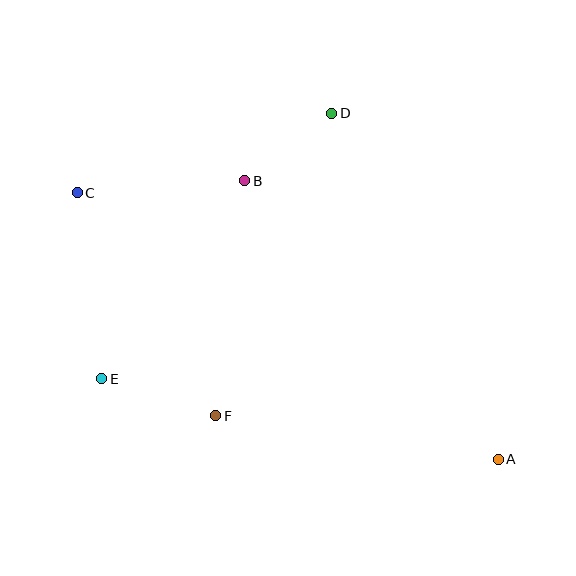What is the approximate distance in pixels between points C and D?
The distance between C and D is approximately 267 pixels.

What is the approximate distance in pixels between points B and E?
The distance between B and E is approximately 244 pixels.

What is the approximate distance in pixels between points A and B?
The distance between A and B is approximately 376 pixels.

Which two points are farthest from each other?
Points A and C are farthest from each other.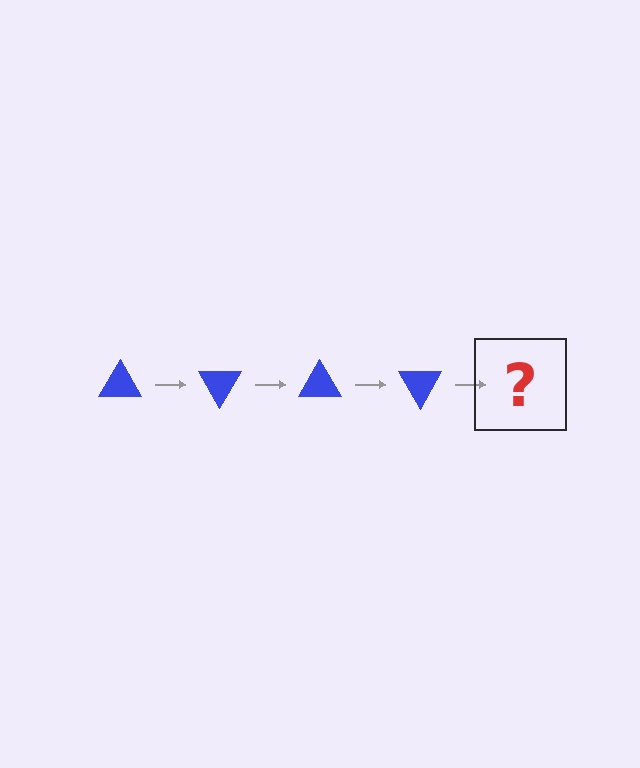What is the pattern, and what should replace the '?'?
The pattern is that the triangle rotates 60 degrees each step. The '?' should be a blue triangle rotated 240 degrees.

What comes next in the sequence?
The next element should be a blue triangle rotated 240 degrees.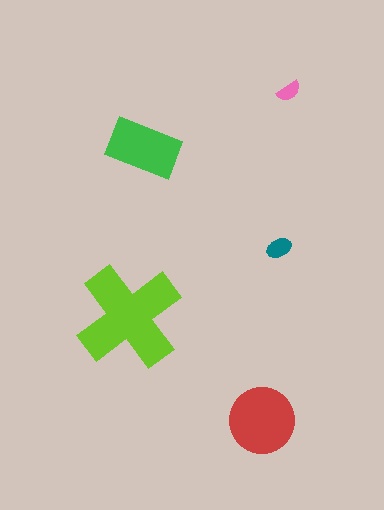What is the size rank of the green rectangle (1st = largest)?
3rd.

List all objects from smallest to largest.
The pink semicircle, the teal ellipse, the green rectangle, the red circle, the lime cross.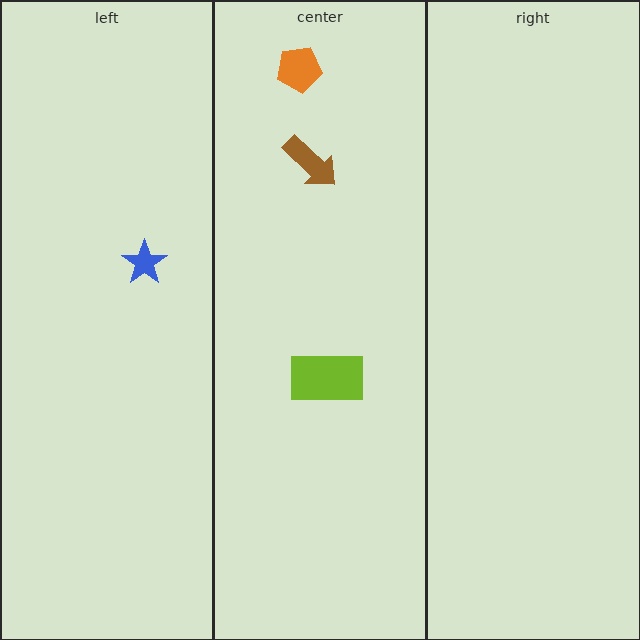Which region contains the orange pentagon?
The center region.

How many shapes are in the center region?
3.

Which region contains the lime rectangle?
The center region.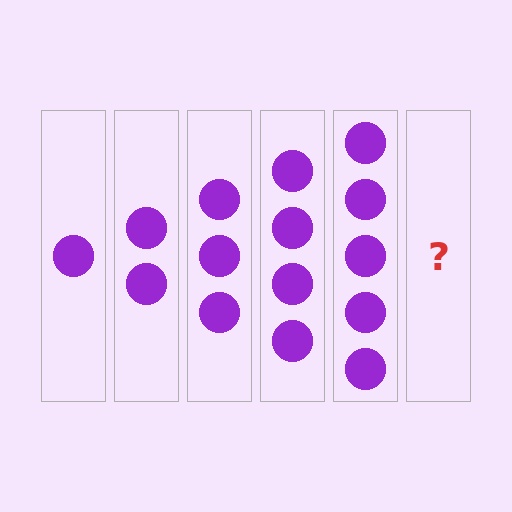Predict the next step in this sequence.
The next step is 6 circles.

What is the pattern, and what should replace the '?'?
The pattern is that each step adds one more circle. The '?' should be 6 circles.